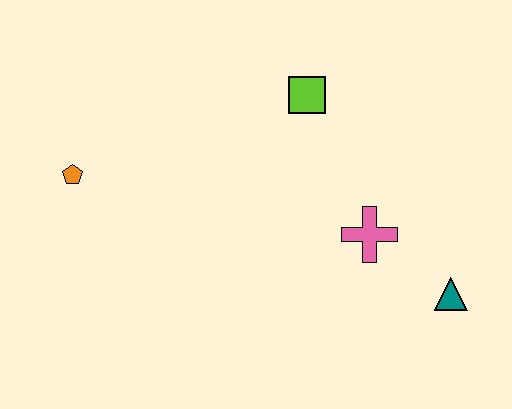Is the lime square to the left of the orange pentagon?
No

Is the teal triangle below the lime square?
Yes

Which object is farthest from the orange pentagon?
The teal triangle is farthest from the orange pentagon.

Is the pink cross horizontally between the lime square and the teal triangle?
Yes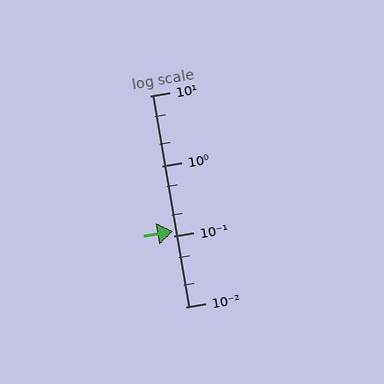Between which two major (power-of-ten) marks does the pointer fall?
The pointer is between 0.1 and 1.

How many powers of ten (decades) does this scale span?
The scale spans 3 decades, from 0.01 to 10.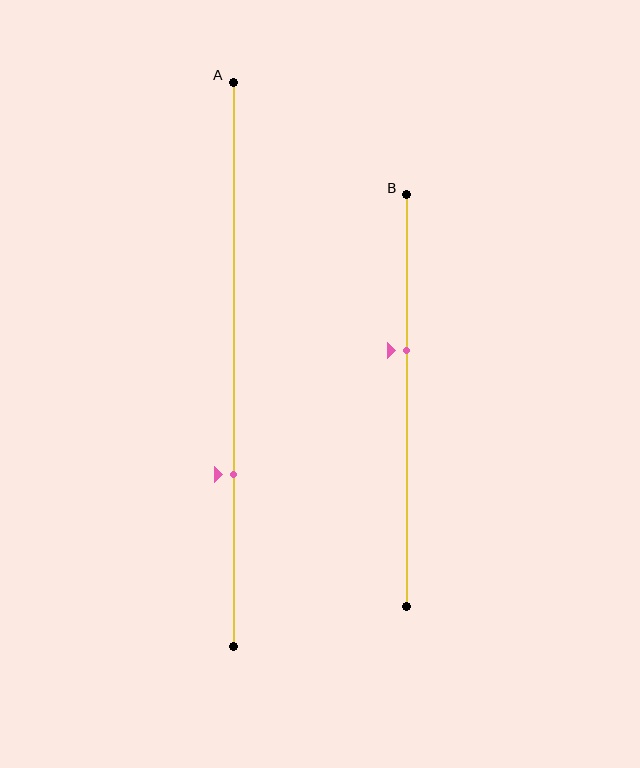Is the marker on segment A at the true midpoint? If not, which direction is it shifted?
No, the marker on segment A is shifted downward by about 19% of the segment length.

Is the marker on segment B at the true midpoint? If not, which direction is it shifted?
No, the marker on segment B is shifted upward by about 12% of the segment length.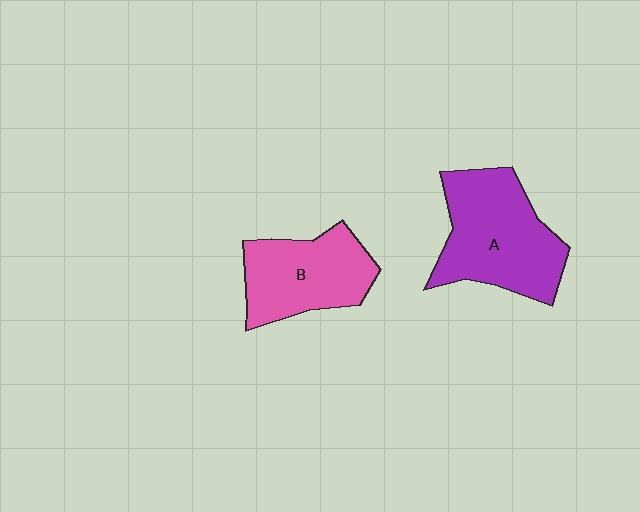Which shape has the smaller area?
Shape B (pink).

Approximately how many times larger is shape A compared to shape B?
Approximately 1.3 times.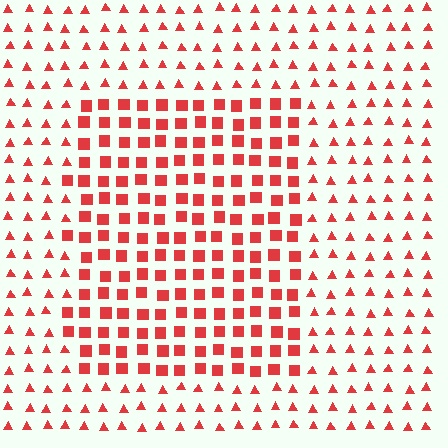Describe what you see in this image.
The image is filled with small red elements arranged in a uniform grid. A rectangle-shaped region contains squares, while the surrounding area contains triangles. The boundary is defined purely by the change in element shape.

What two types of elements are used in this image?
The image uses squares inside the rectangle region and triangles outside it.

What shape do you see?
I see a rectangle.